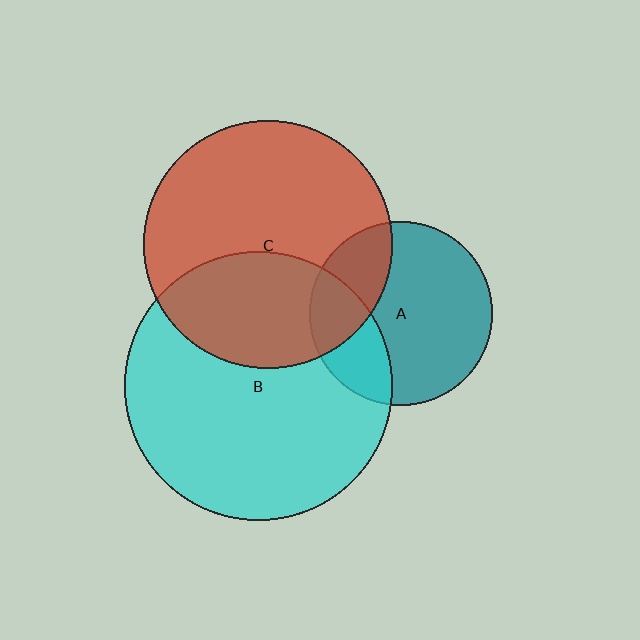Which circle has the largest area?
Circle B (cyan).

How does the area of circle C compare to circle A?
Approximately 1.8 times.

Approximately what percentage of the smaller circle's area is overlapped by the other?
Approximately 35%.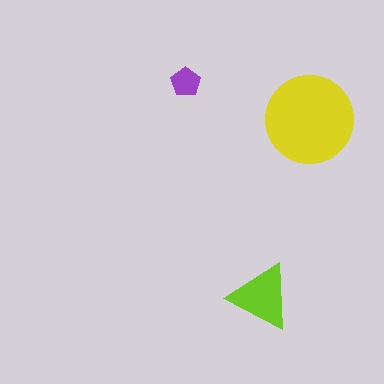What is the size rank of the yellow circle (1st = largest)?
1st.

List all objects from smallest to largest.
The purple pentagon, the lime triangle, the yellow circle.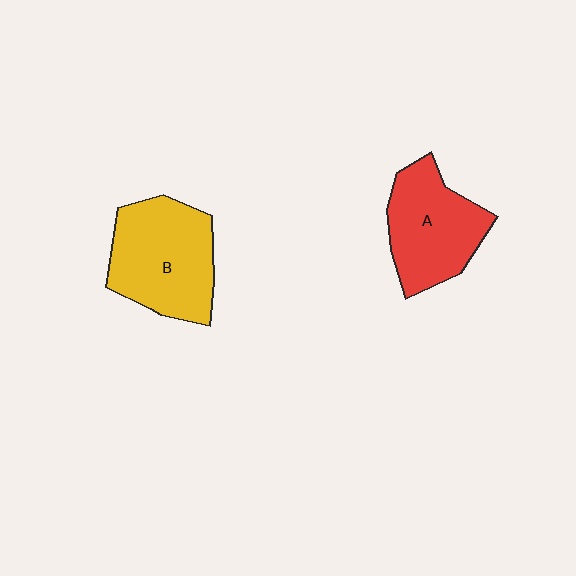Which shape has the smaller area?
Shape A (red).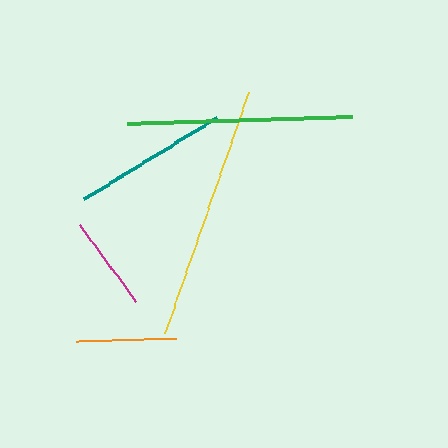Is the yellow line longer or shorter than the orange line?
The yellow line is longer than the orange line.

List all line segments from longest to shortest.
From longest to shortest: yellow, green, teal, orange, magenta.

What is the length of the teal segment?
The teal segment is approximately 155 pixels long.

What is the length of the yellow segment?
The yellow segment is approximately 255 pixels long.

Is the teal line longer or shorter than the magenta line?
The teal line is longer than the magenta line.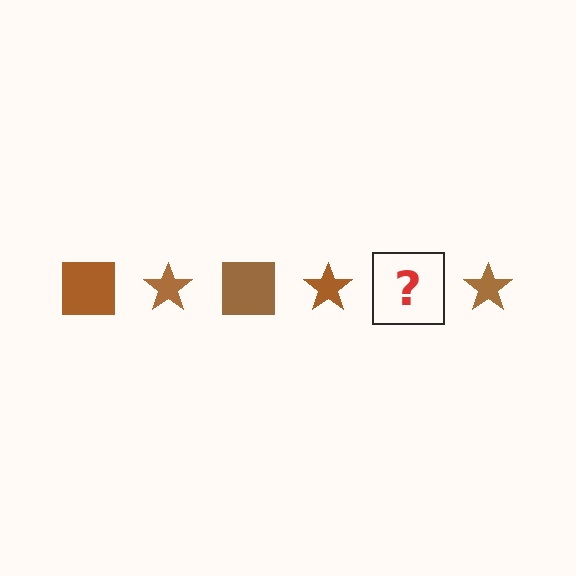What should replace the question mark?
The question mark should be replaced with a brown square.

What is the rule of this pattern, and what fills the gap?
The rule is that the pattern cycles through square, star shapes in brown. The gap should be filled with a brown square.